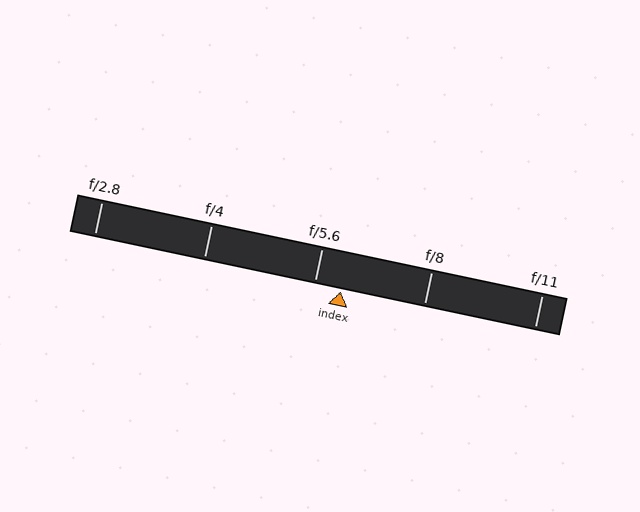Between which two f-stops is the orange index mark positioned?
The index mark is between f/5.6 and f/8.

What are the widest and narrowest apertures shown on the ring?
The widest aperture shown is f/2.8 and the narrowest is f/11.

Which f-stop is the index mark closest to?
The index mark is closest to f/5.6.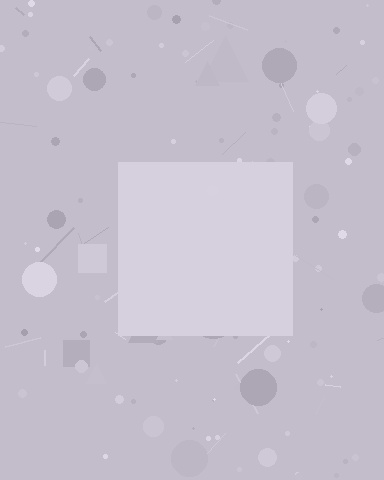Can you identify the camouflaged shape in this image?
The camouflaged shape is a square.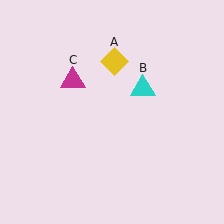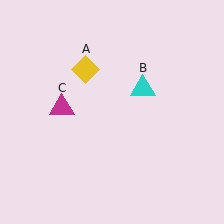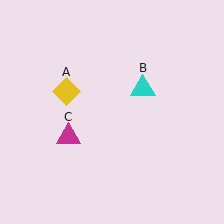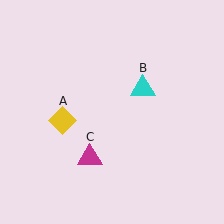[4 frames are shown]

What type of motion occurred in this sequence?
The yellow diamond (object A), magenta triangle (object C) rotated counterclockwise around the center of the scene.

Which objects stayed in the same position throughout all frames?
Cyan triangle (object B) remained stationary.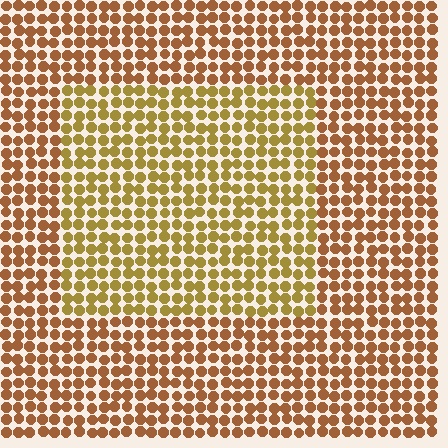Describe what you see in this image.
The image is filled with small brown elements in a uniform arrangement. A rectangle-shaped region is visible where the elements are tinted to a slightly different hue, forming a subtle color boundary.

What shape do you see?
I see a rectangle.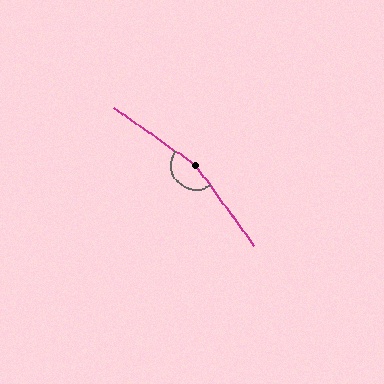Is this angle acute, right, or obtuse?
It is obtuse.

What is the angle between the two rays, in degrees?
Approximately 161 degrees.